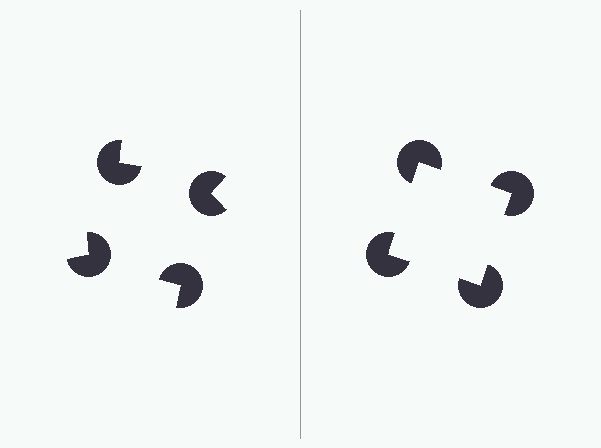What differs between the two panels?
The pac-man discs are positioned identically on both sides; only the wedge orientations differ. On the right they align to a square; on the left they are misaligned.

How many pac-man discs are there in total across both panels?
8 — 4 on each side.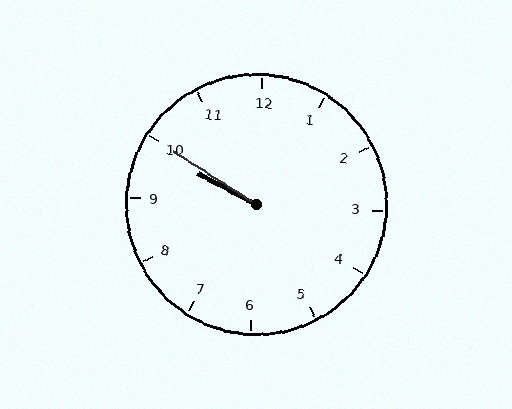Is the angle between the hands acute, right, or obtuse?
It is acute.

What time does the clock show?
9:50.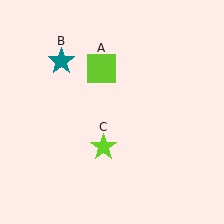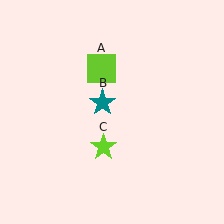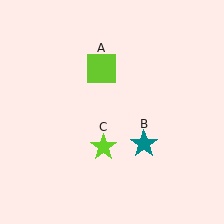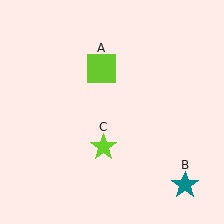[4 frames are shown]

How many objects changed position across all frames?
1 object changed position: teal star (object B).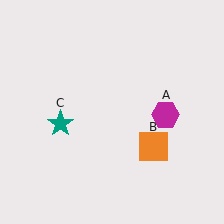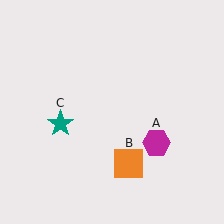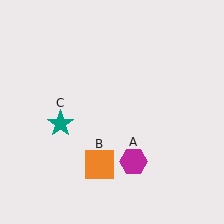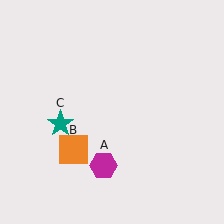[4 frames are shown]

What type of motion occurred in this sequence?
The magenta hexagon (object A), orange square (object B) rotated clockwise around the center of the scene.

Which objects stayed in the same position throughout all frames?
Teal star (object C) remained stationary.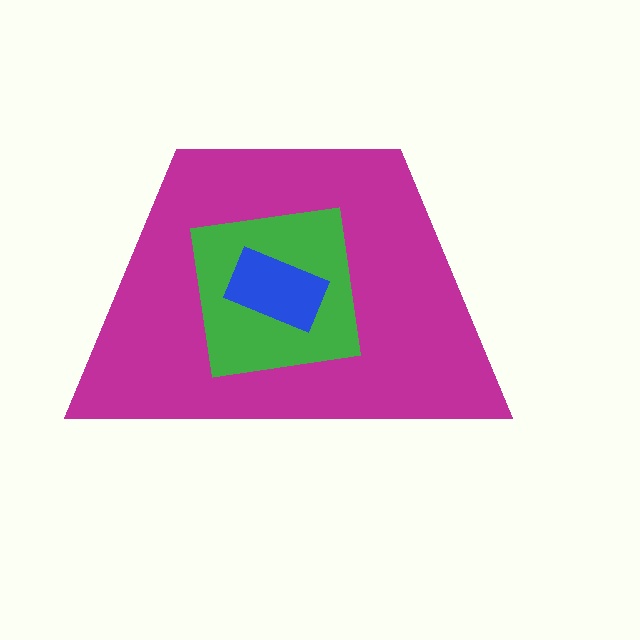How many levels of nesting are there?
3.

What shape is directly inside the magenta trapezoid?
The green square.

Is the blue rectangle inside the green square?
Yes.